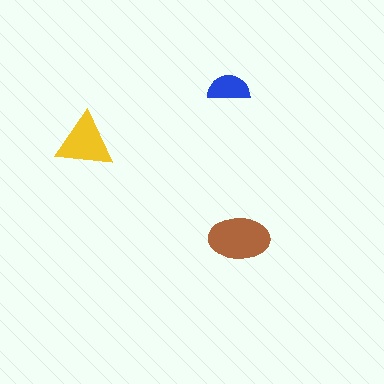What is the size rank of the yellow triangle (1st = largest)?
2nd.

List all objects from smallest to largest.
The blue semicircle, the yellow triangle, the brown ellipse.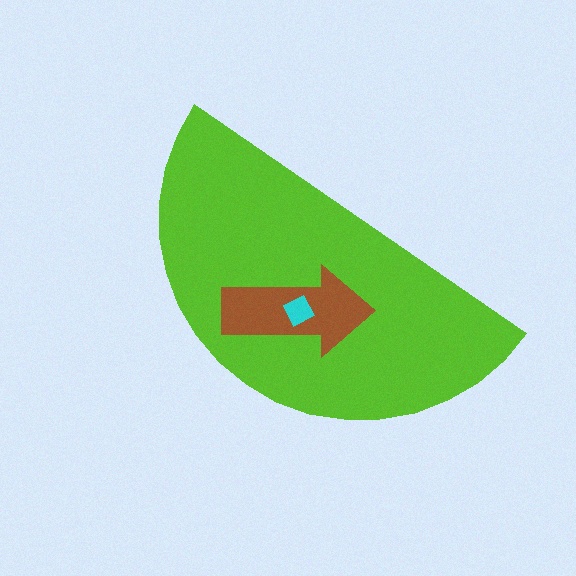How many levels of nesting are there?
3.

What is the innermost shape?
The cyan diamond.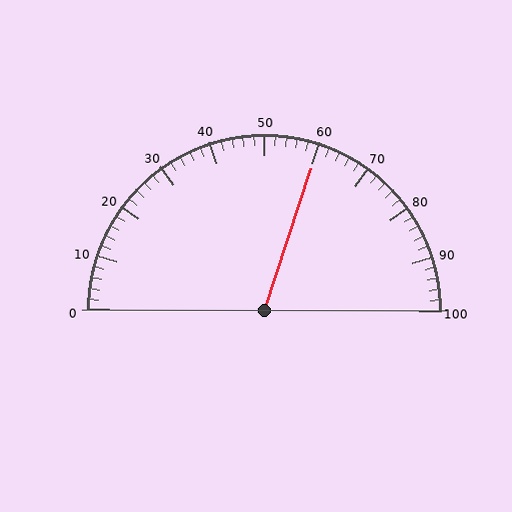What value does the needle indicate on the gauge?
The needle indicates approximately 60.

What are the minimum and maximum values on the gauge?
The gauge ranges from 0 to 100.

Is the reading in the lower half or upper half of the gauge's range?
The reading is in the upper half of the range (0 to 100).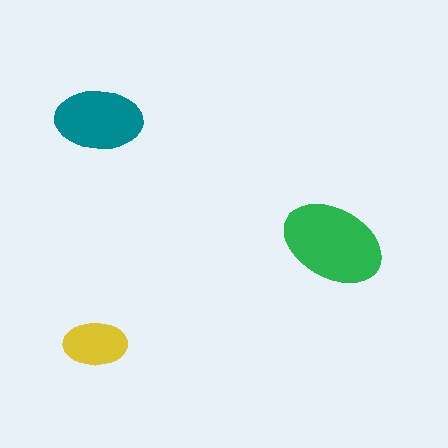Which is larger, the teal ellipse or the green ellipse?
The green one.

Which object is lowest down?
The yellow ellipse is bottommost.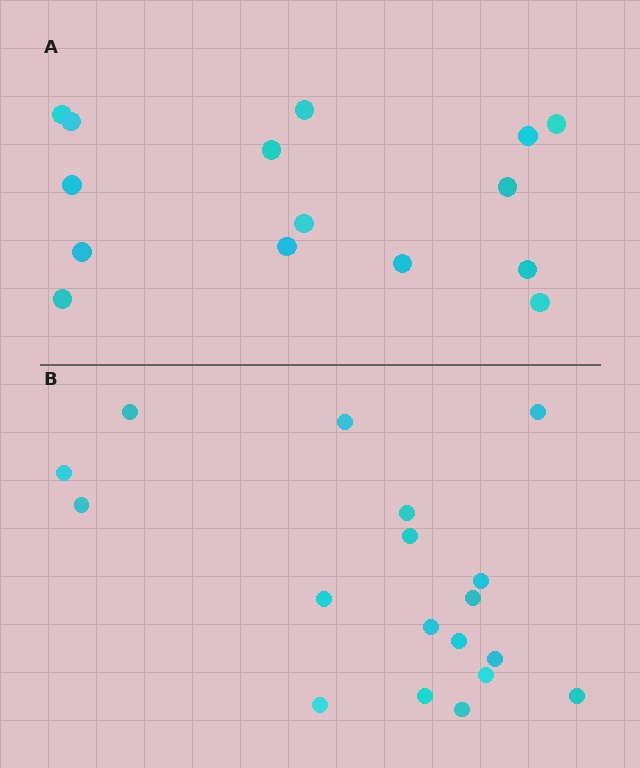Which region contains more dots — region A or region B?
Region B (the bottom region) has more dots.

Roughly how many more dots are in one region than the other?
Region B has just a few more — roughly 2 or 3 more dots than region A.